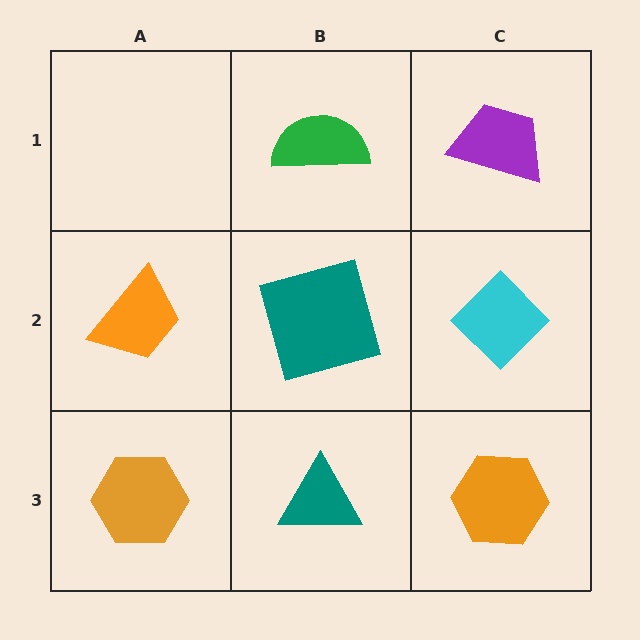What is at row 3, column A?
An orange hexagon.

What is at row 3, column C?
An orange hexagon.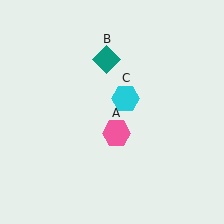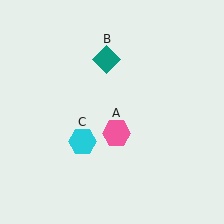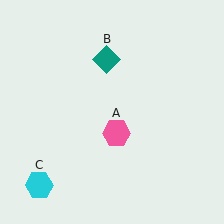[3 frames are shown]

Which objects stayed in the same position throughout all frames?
Pink hexagon (object A) and teal diamond (object B) remained stationary.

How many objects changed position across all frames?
1 object changed position: cyan hexagon (object C).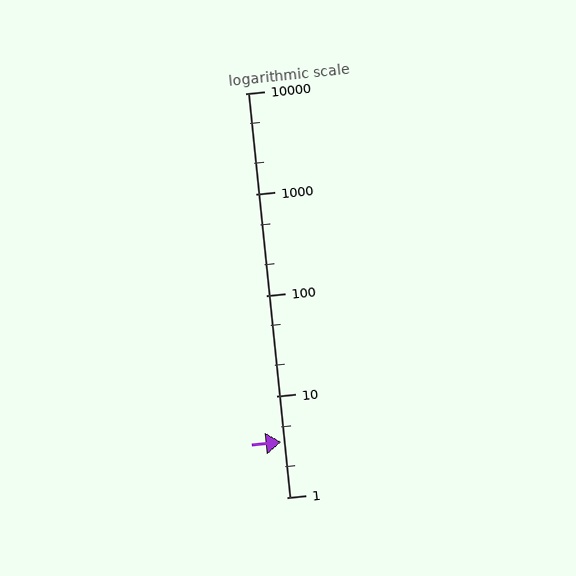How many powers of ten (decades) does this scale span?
The scale spans 4 decades, from 1 to 10000.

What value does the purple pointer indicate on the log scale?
The pointer indicates approximately 3.5.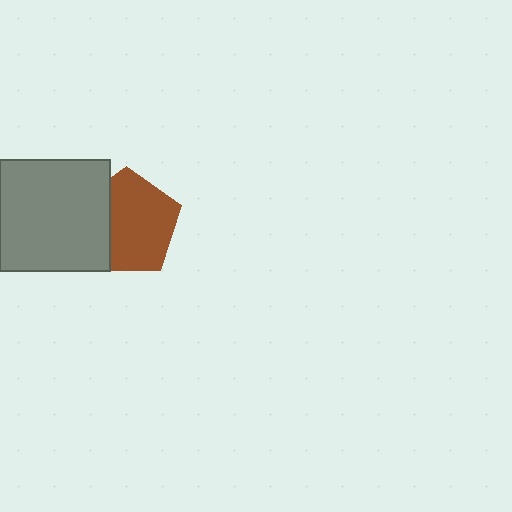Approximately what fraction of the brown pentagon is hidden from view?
Roughly 31% of the brown pentagon is hidden behind the gray square.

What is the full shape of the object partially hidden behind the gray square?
The partially hidden object is a brown pentagon.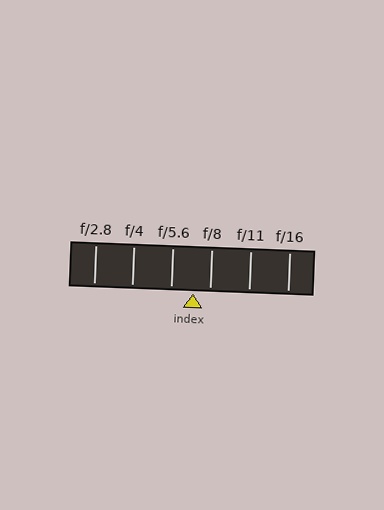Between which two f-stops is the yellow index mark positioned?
The index mark is between f/5.6 and f/8.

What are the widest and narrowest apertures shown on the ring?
The widest aperture shown is f/2.8 and the narrowest is f/16.